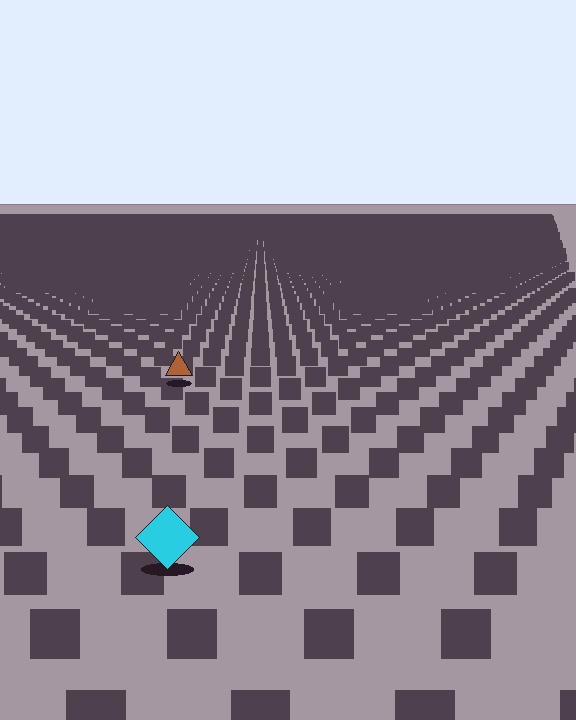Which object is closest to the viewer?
The cyan diamond is closest. The texture marks near it are larger and more spread out.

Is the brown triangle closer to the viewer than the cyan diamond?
No. The cyan diamond is closer — you can tell from the texture gradient: the ground texture is coarser near it.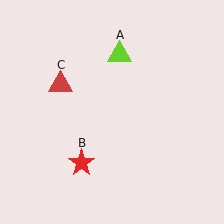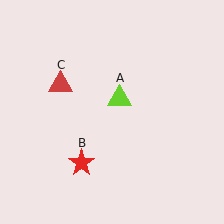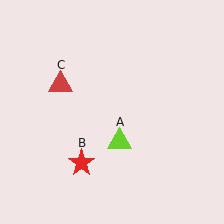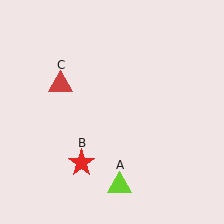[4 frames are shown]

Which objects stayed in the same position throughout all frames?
Red star (object B) and red triangle (object C) remained stationary.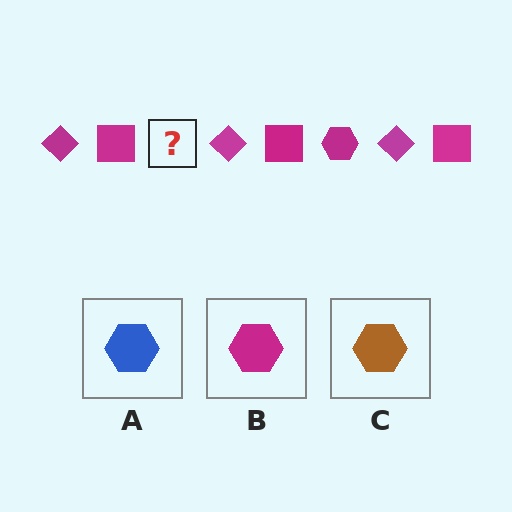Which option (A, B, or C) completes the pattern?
B.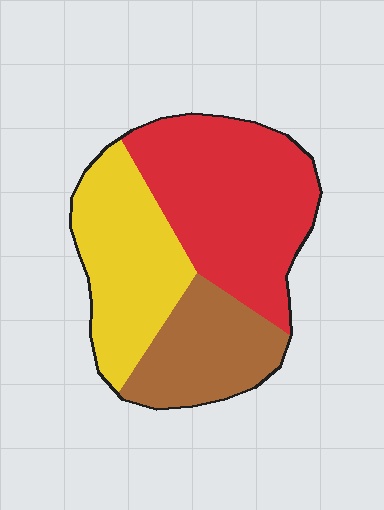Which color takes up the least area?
Brown, at roughly 25%.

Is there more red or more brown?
Red.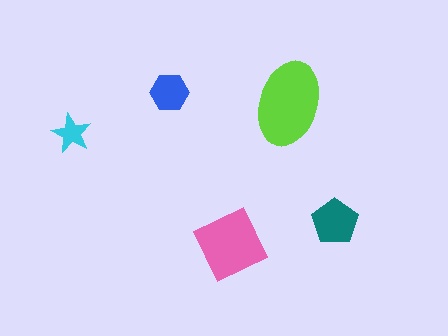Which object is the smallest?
The cyan star.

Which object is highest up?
The blue hexagon is topmost.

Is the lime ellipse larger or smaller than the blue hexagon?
Larger.